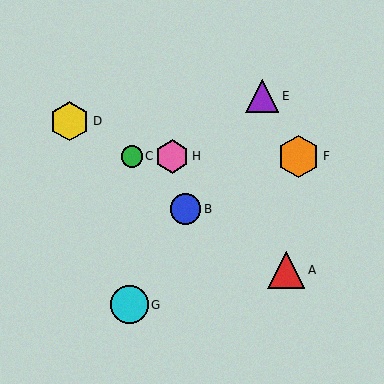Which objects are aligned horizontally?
Objects C, F, H are aligned horizontally.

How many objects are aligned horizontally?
3 objects (C, F, H) are aligned horizontally.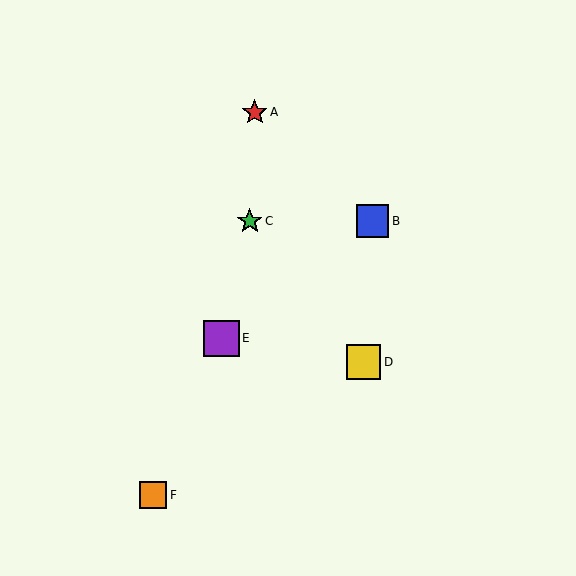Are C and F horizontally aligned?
No, C is at y≈221 and F is at y≈495.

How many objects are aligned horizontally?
2 objects (B, C) are aligned horizontally.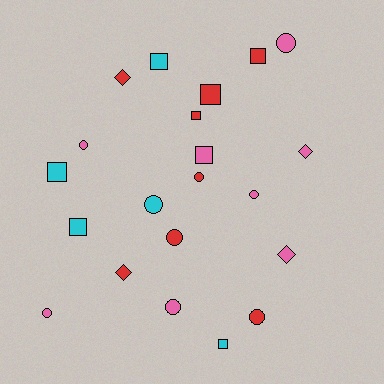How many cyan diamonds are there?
There are no cyan diamonds.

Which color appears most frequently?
Red, with 8 objects.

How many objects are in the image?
There are 21 objects.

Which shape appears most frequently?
Circle, with 9 objects.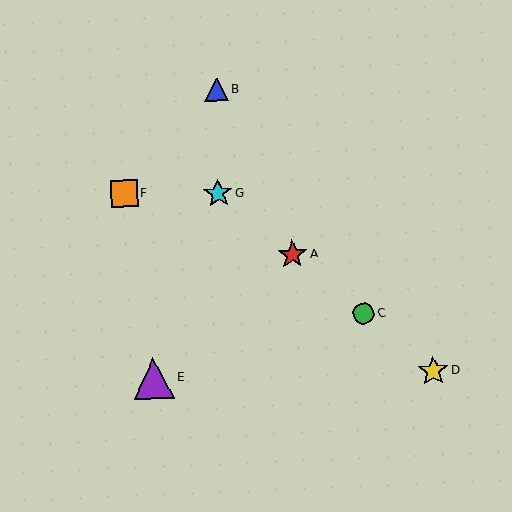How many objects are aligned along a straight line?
4 objects (A, C, D, G) are aligned along a straight line.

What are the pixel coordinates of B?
Object B is at (216, 90).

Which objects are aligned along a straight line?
Objects A, C, D, G are aligned along a straight line.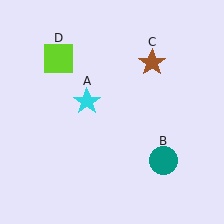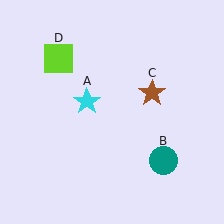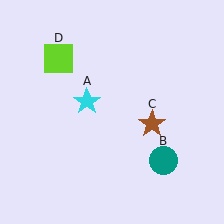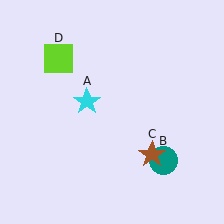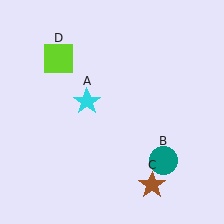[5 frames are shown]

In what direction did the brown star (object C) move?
The brown star (object C) moved down.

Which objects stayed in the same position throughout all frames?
Cyan star (object A) and teal circle (object B) and lime square (object D) remained stationary.